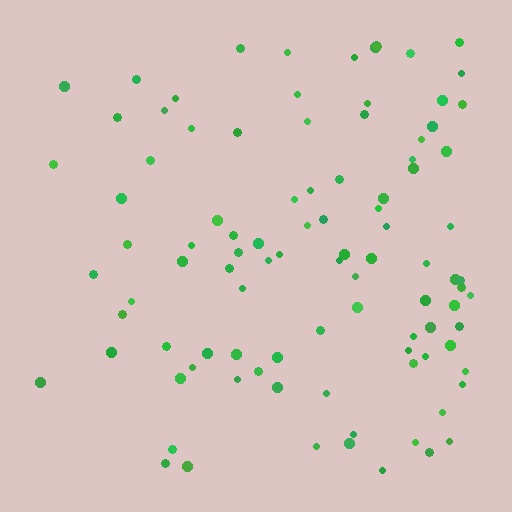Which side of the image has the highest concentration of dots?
The right.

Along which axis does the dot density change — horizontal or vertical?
Horizontal.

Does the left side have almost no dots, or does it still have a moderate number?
Still a moderate number, just noticeably fewer than the right.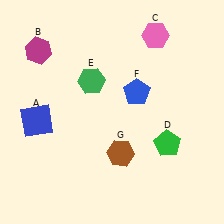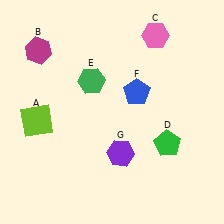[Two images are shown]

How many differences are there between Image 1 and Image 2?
There are 2 differences between the two images.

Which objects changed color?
A changed from blue to lime. G changed from brown to purple.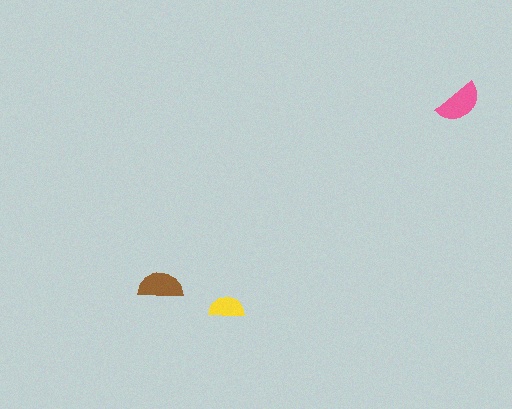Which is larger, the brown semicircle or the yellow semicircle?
The brown one.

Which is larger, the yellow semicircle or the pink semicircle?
The pink one.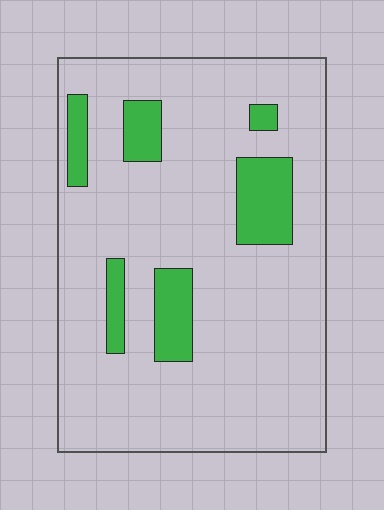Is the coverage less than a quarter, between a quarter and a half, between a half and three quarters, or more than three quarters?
Less than a quarter.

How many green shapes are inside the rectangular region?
6.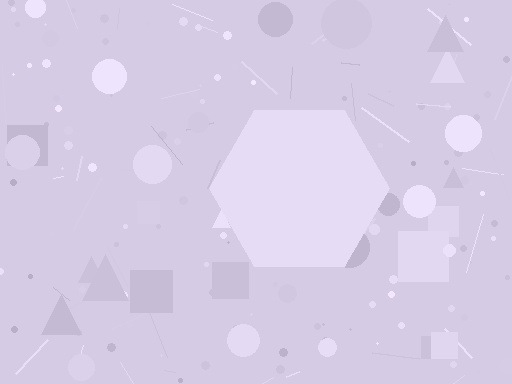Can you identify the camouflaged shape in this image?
The camouflaged shape is a hexagon.